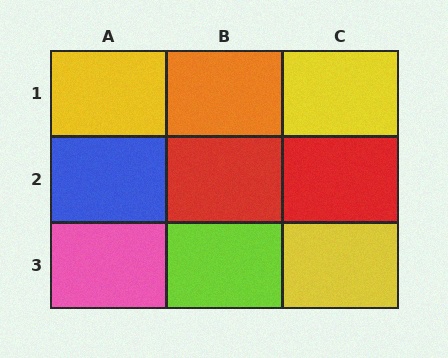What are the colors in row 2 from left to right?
Blue, red, red.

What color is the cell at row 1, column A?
Yellow.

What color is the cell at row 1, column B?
Orange.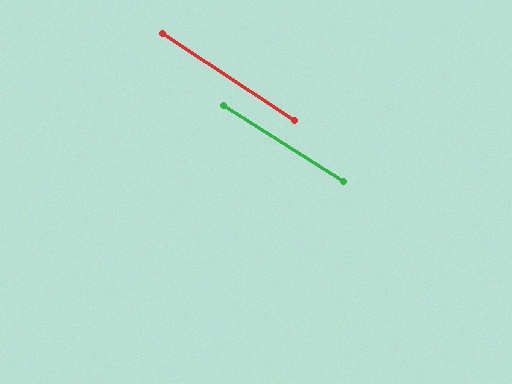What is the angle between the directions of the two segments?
Approximately 1 degree.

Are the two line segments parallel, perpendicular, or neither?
Parallel — their directions differ by only 0.9°.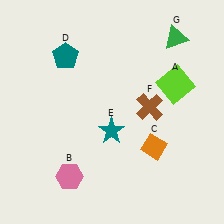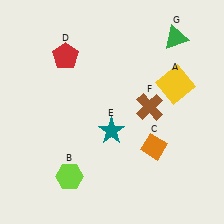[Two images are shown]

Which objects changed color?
A changed from lime to yellow. B changed from pink to lime. D changed from teal to red.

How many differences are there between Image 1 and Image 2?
There are 3 differences between the two images.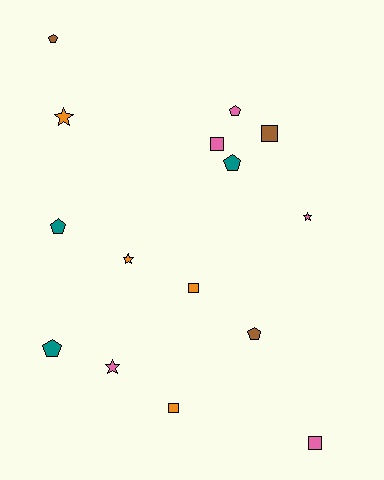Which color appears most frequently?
Pink, with 5 objects.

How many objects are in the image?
There are 15 objects.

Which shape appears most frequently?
Pentagon, with 6 objects.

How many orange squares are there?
There are 2 orange squares.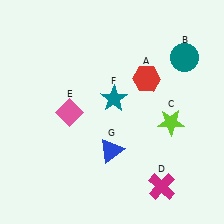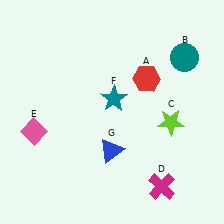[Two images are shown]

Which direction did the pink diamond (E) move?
The pink diamond (E) moved left.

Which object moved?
The pink diamond (E) moved left.